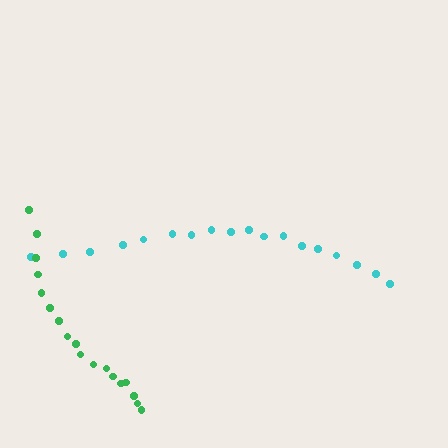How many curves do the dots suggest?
There are 2 distinct paths.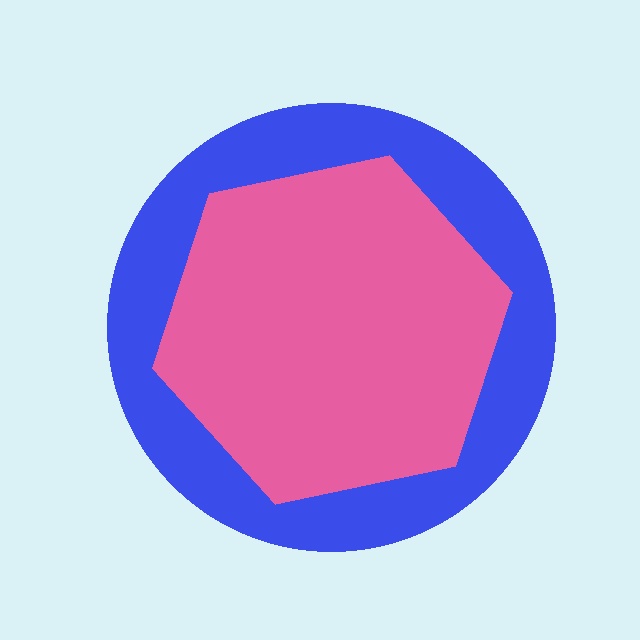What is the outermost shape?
The blue circle.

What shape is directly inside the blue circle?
The pink hexagon.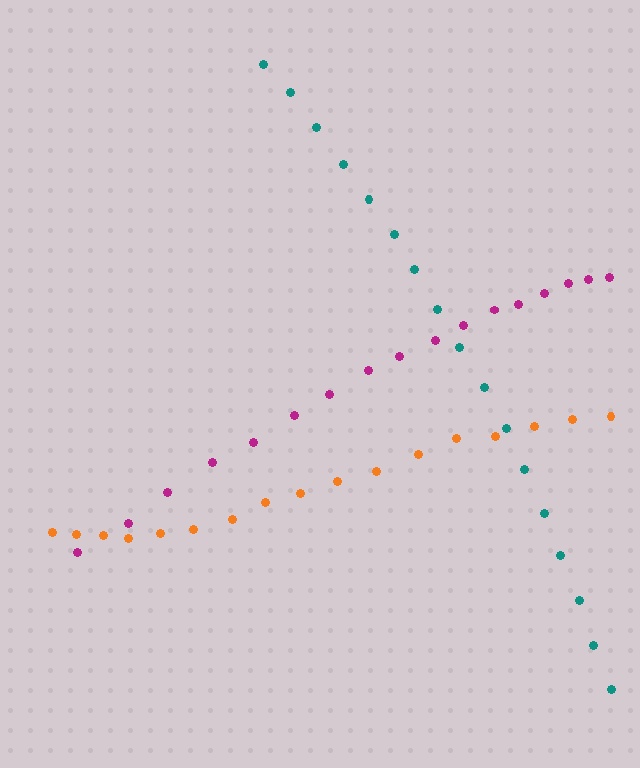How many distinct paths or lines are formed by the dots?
There are 3 distinct paths.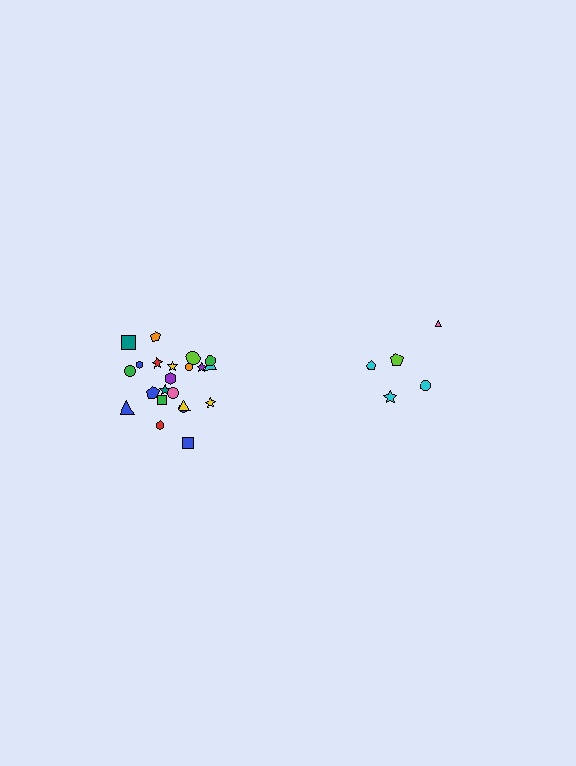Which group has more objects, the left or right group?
The left group.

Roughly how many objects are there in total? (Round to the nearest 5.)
Roughly 25 objects in total.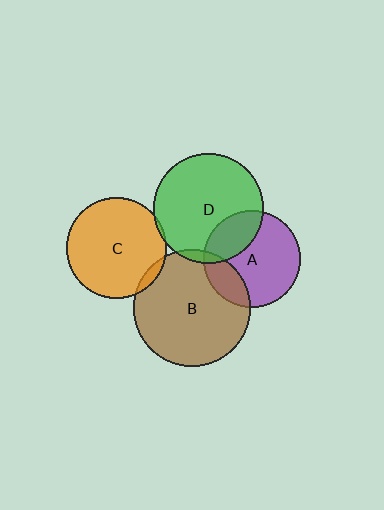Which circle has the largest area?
Circle B (brown).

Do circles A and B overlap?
Yes.